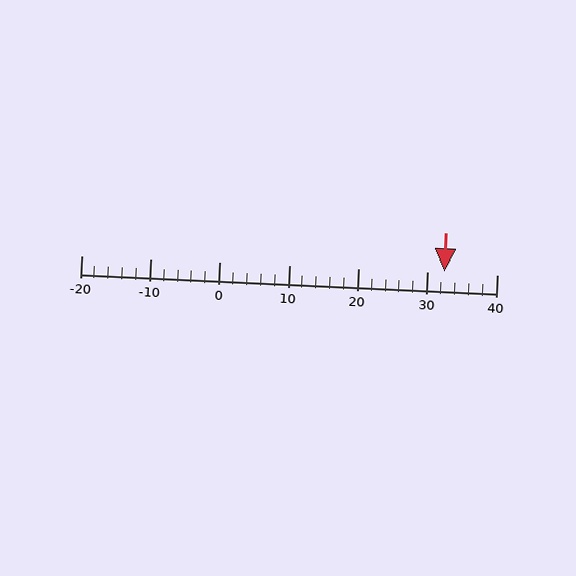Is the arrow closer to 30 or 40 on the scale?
The arrow is closer to 30.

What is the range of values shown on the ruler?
The ruler shows values from -20 to 40.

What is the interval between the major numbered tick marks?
The major tick marks are spaced 10 units apart.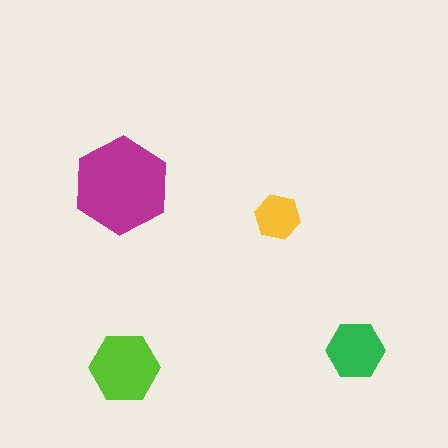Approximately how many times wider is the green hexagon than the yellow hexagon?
About 1.5 times wider.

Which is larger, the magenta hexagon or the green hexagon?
The magenta one.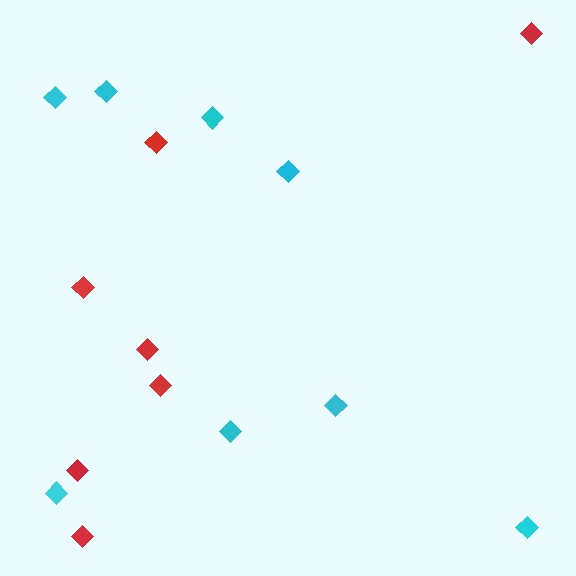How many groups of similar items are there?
There are 2 groups: one group of red diamonds (7) and one group of cyan diamonds (8).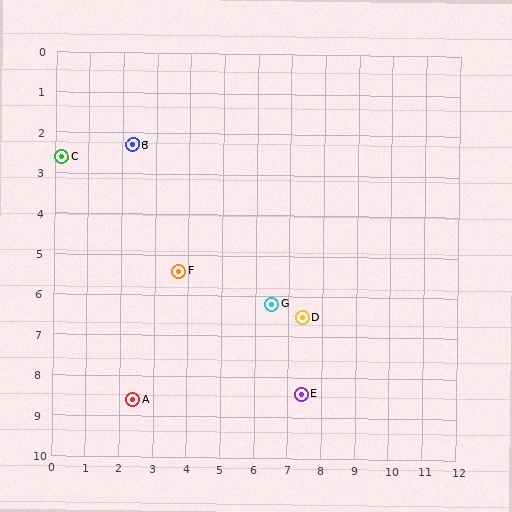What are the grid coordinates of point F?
Point F is at approximately (3.7, 5.4).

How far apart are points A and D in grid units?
Points A and D are about 5.4 grid units apart.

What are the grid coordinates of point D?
Point D is at approximately (7.4, 6.5).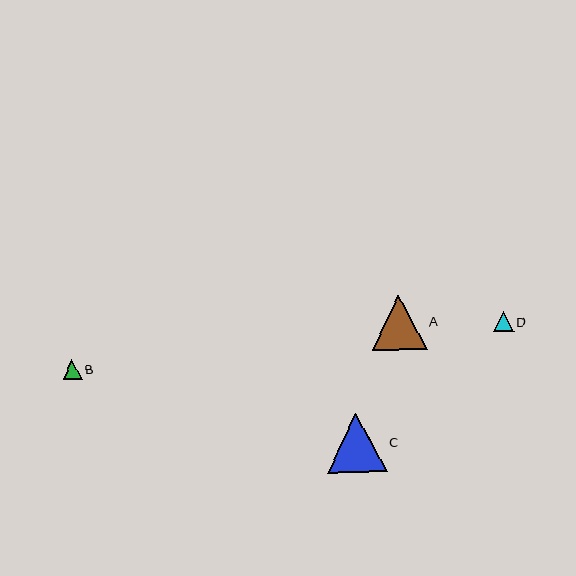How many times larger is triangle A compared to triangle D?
Triangle A is approximately 2.7 times the size of triangle D.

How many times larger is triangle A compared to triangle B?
Triangle A is approximately 2.8 times the size of triangle B.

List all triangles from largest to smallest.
From largest to smallest: C, A, D, B.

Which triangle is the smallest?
Triangle B is the smallest with a size of approximately 19 pixels.